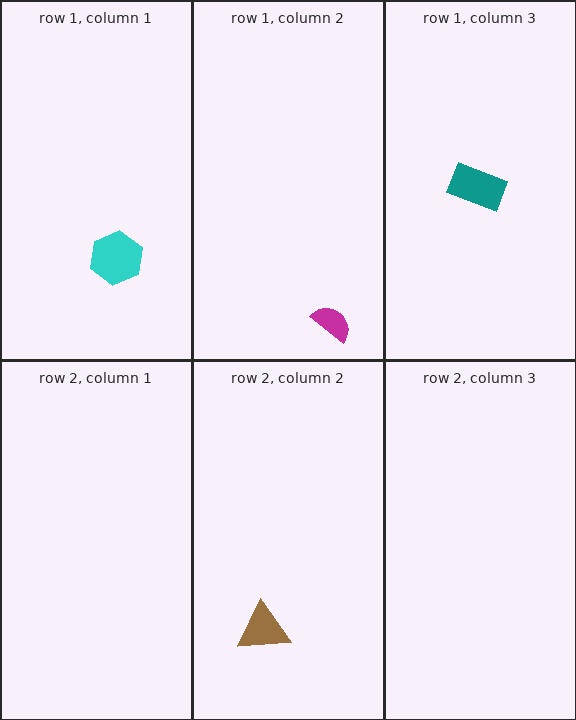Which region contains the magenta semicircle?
The row 1, column 2 region.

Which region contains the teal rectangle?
The row 1, column 3 region.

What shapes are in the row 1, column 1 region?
The cyan hexagon.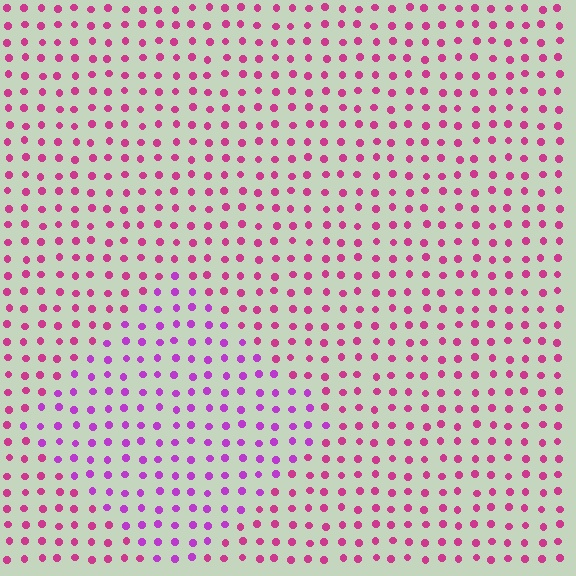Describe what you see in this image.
The image is filled with small magenta elements in a uniform arrangement. A diamond-shaped region is visible where the elements are tinted to a slightly different hue, forming a subtle color boundary.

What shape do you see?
I see a diamond.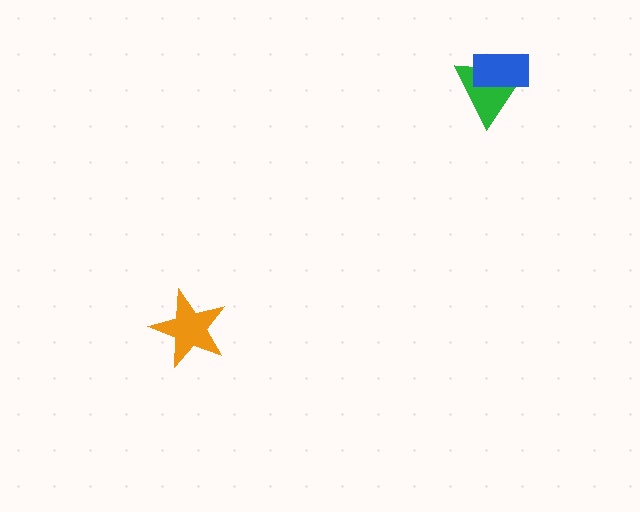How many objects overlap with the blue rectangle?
1 object overlaps with the blue rectangle.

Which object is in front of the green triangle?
The blue rectangle is in front of the green triangle.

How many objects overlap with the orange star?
0 objects overlap with the orange star.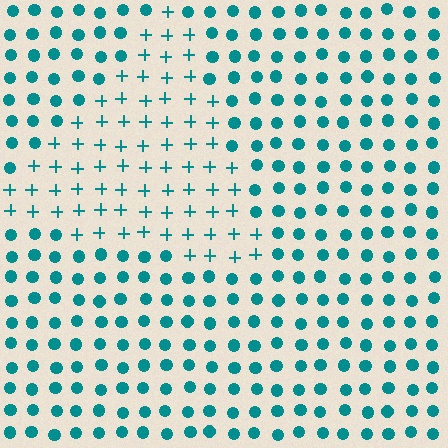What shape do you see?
I see a triangle.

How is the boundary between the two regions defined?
The boundary is defined by a change in element shape: plus signs inside vs. circles outside. All elements share the same color and spacing.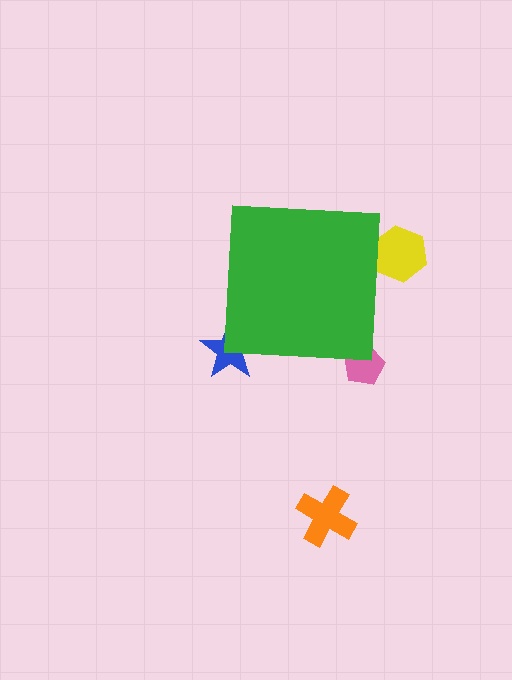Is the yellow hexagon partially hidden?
Yes, the yellow hexagon is partially hidden behind the green square.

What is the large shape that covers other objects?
A green square.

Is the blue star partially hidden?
Yes, the blue star is partially hidden behind the green square.